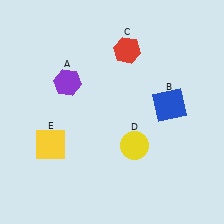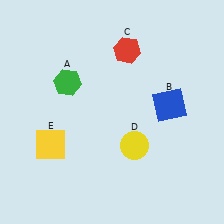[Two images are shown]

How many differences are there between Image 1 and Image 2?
There is 1 difference between the two images.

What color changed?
The hexagon (A) changed from purple in Image 1 to green in Image 2.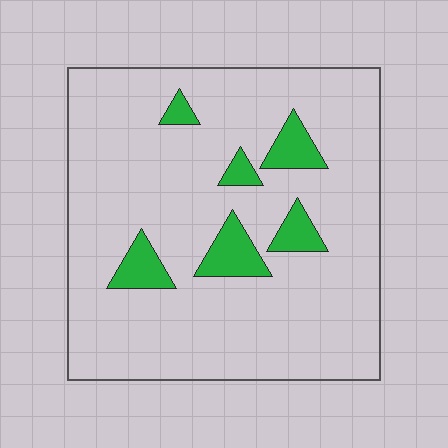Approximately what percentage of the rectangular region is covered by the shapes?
Approximately 10%.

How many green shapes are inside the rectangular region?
6.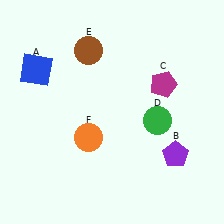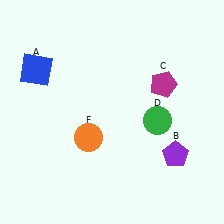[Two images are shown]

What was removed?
The brown circle (E) was removed in Image 2.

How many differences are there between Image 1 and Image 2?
There is 1 difference between the two images.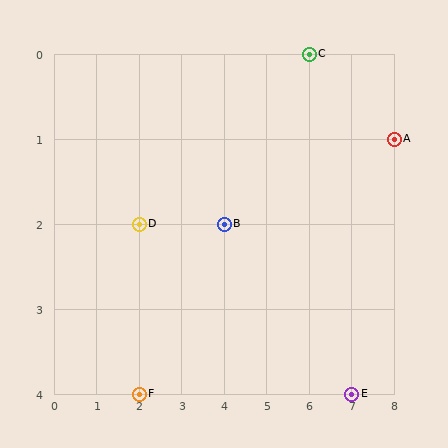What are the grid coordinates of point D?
Point D is at grid coordinates (2, 2).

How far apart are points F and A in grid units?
Points F and A are 6 columns and 3 rows apart (about 6.7 grid units diagonally).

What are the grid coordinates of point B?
Point B is at grid coordinates (4, 2).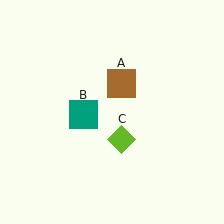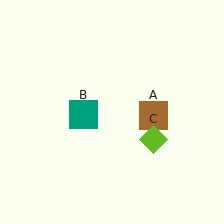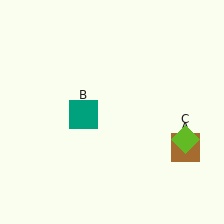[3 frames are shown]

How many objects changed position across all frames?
2 objects changed position: brown square (object A), lime diamond (object C).